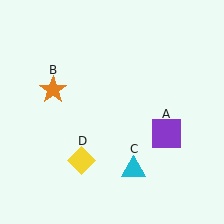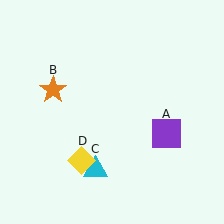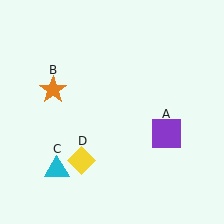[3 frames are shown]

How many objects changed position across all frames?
1 object changed position: cyan triangle (object C).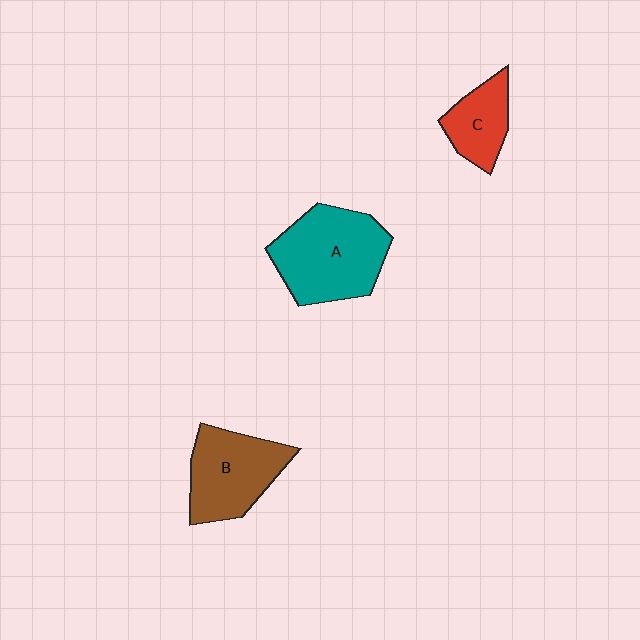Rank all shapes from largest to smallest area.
From largest to smallest: A (teal), B (brown), C (red).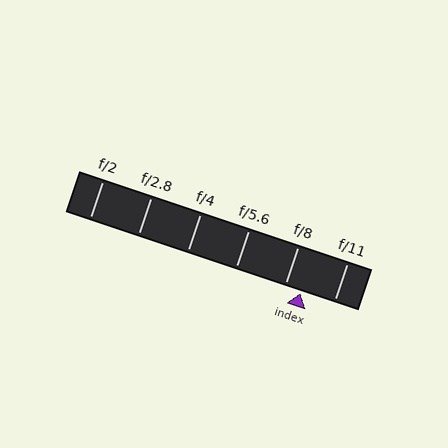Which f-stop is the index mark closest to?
The index mark is closest to f/8.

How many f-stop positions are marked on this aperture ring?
There are 6 f-stop positions marked.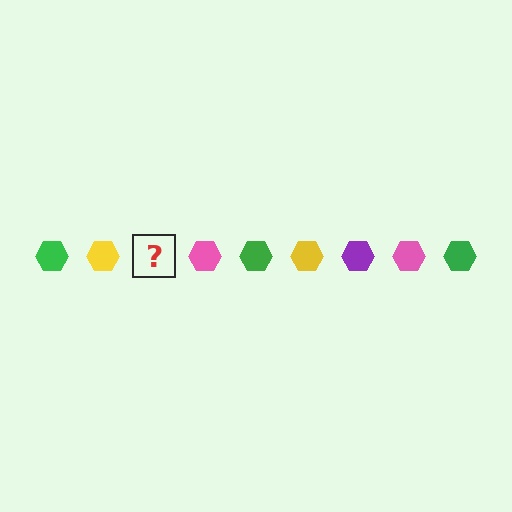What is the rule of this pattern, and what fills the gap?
The rule is that the pattern cycles through green, yellow, purple, pink hexagons. The gap should be filled with a purple hexagon.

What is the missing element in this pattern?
The missing element is a purple hexagon.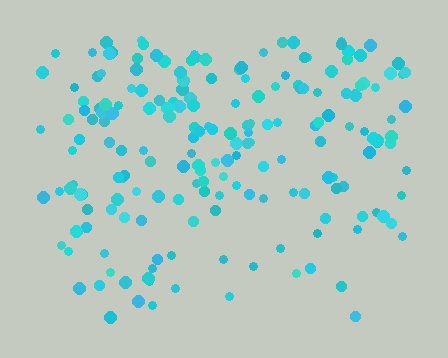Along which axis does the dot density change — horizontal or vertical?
Vertical.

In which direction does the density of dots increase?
From bottom to top, with the top side densest.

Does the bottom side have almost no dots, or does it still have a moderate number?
Still a moderate number, just noticeably fewer than the top.